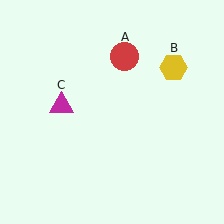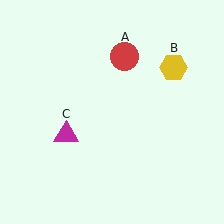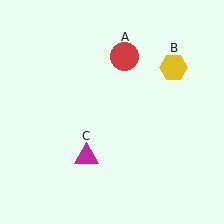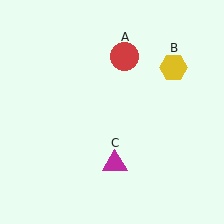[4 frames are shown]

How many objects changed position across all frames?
1 object changed position: magenta triangle (object C).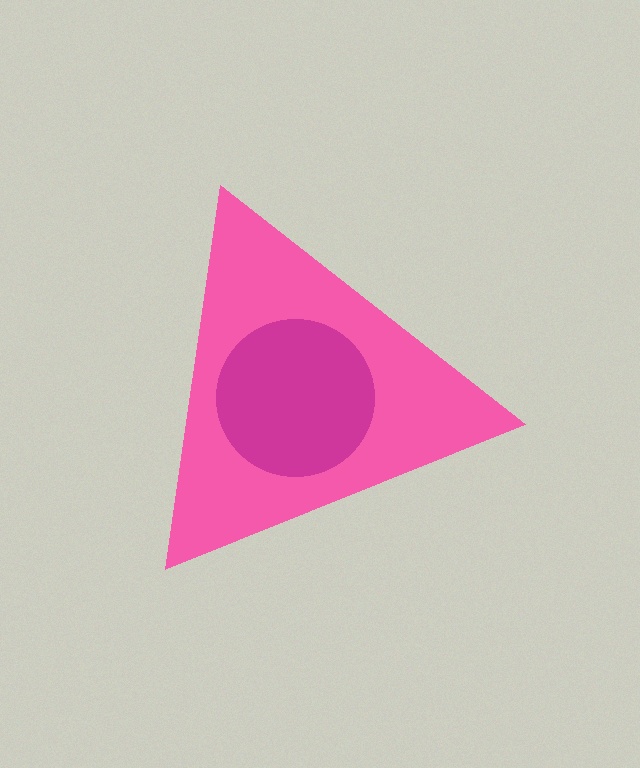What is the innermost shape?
The magenta circle.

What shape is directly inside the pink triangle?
The magenta circle.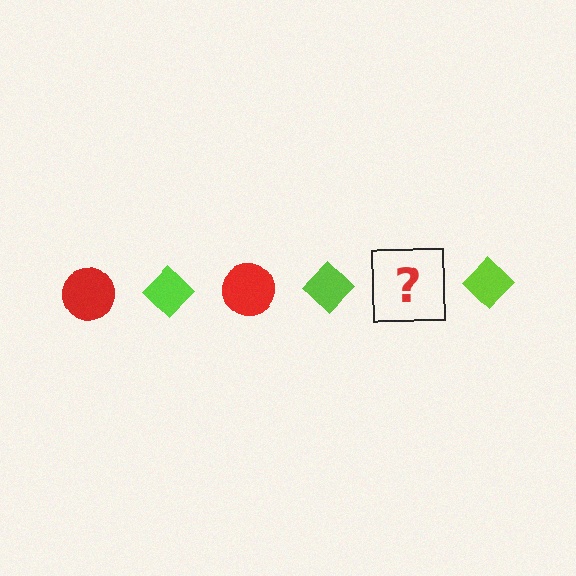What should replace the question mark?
The question mark should be replaced with a red circle.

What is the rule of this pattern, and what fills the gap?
The rule is that the pattern alternates between red circle and lime diamond. The gap should be filled with a red circle.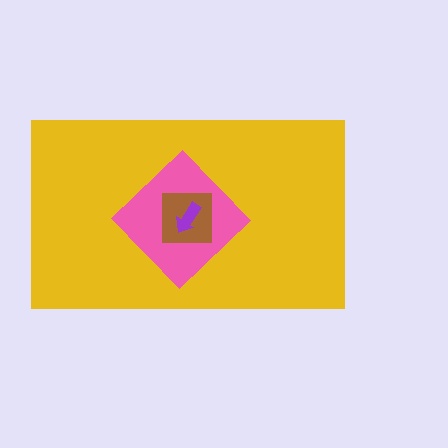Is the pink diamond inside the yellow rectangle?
Yes.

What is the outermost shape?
The yellow rectangle.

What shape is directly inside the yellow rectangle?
The pink diamond.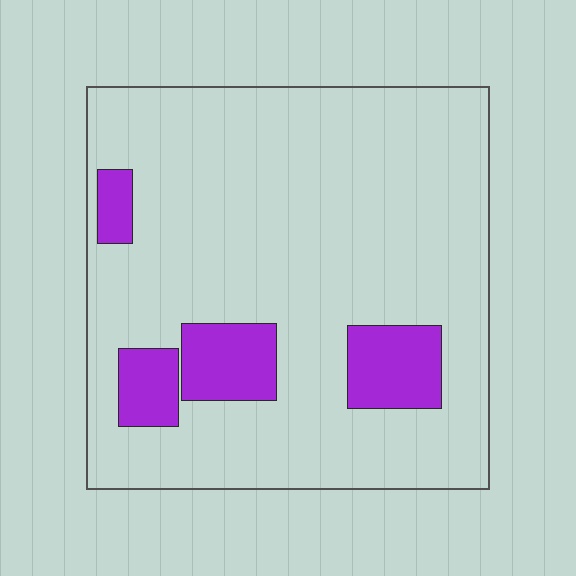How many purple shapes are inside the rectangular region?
4.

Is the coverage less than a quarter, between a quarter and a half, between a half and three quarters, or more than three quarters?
Less than a quarter.